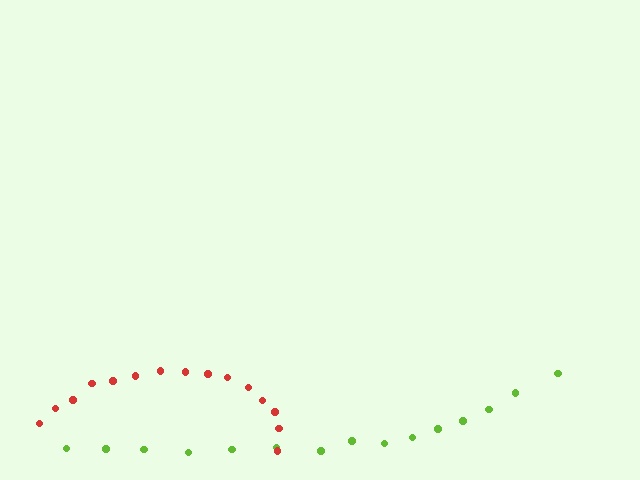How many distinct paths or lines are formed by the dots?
There are 2 distinct paths.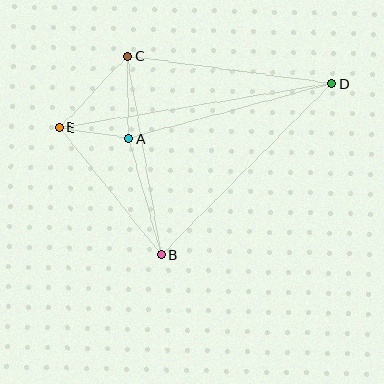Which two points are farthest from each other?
Points D and E are farthest from each other.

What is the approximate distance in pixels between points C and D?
The distance between C and D is approximately 206 pixels.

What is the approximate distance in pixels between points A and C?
The distance between A and C is approximately 83 pixels.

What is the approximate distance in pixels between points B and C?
The distance between B and C is approximately 201 pixels.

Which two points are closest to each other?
Points A and E are closest to each other.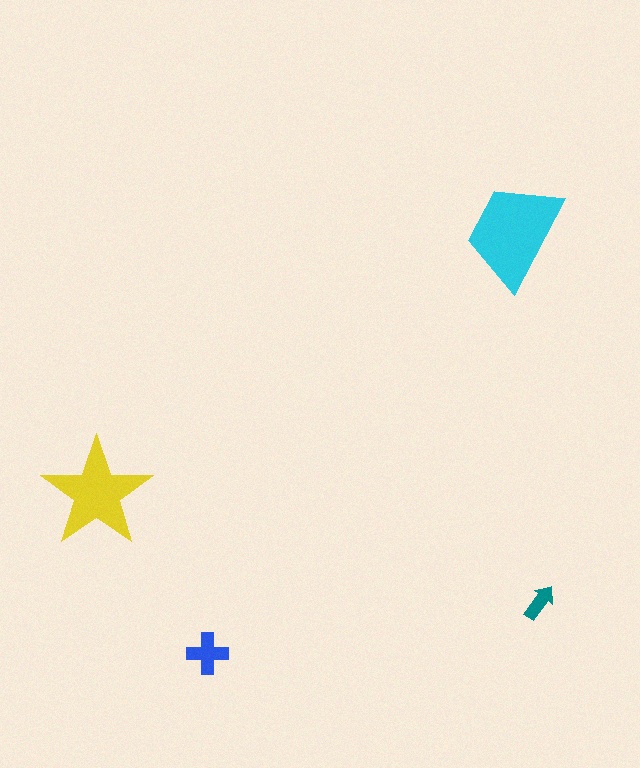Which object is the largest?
The cyan trapezoid.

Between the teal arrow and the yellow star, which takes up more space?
The yellow star.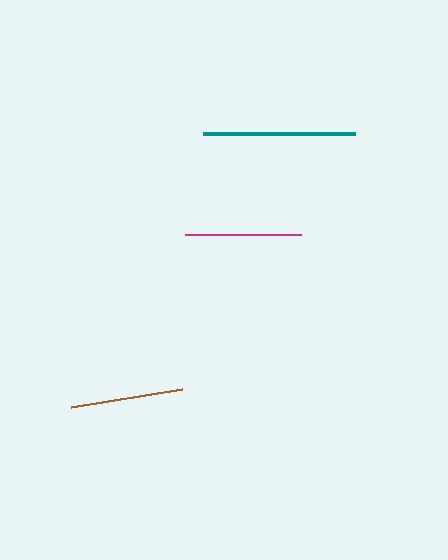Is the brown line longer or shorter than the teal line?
The teal line is longer than the brown line.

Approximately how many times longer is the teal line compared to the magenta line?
The teal line is approximately 1.3 times the length of the magenta line.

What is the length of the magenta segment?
The magenta segment is approximately 116 pixels long.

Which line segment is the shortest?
The brown line is the shortest at approximately 112 pixels.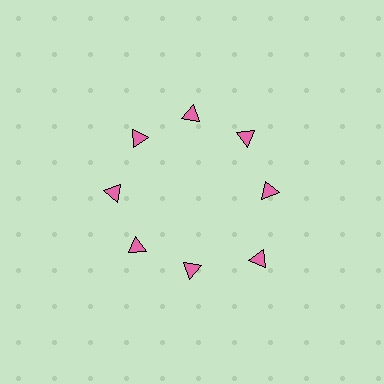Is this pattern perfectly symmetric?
No. The 8 pink triangles are arranged in a ring, but one element near the 4 o'clock position is pushed outward from the center, breaking the 8-fold rotational symmetry.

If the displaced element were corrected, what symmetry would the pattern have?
It would have 8-fold rotational symmetry — the pattern would map onto itself every 45 degrees.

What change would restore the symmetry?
The symmetry would be restored by moving it inward, back onto the ring so that all 8 triangles sit at equal angles and equal distance from the center.